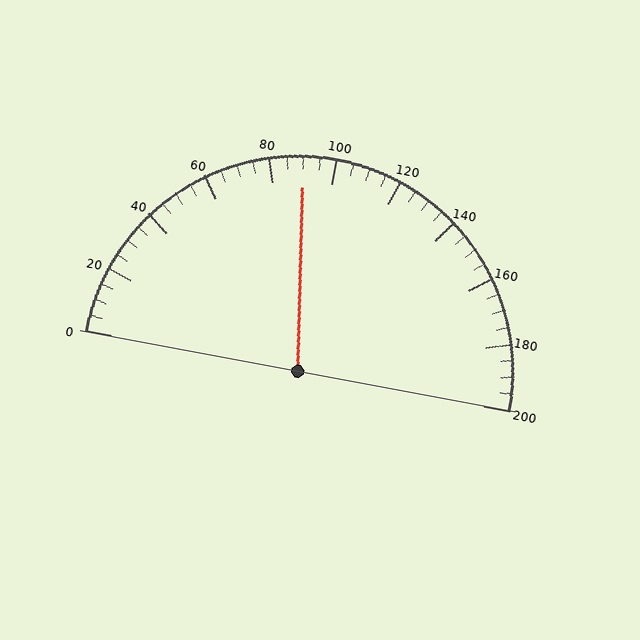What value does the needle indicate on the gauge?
The needle indicates approximately 90.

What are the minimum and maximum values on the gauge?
The gauge ranges from 0 to 200.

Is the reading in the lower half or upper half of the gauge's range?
The reading is in the lower half of the range (0 to 200).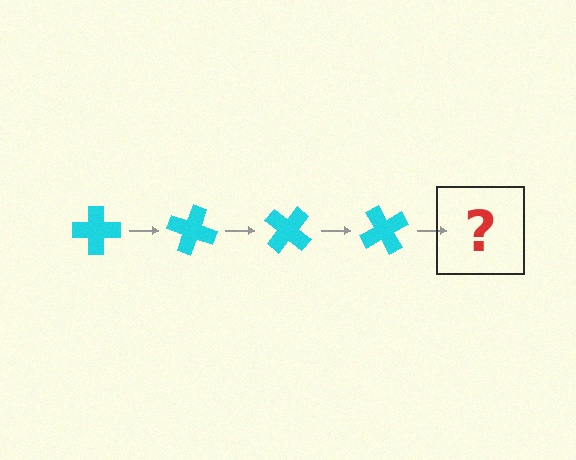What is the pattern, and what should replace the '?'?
The pattern is that the cross rotates 20 degrees each step. The '?' should be a cyan cross rotated 80 degrees.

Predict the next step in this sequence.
The next step is a cyan cross rotated 80 degrees.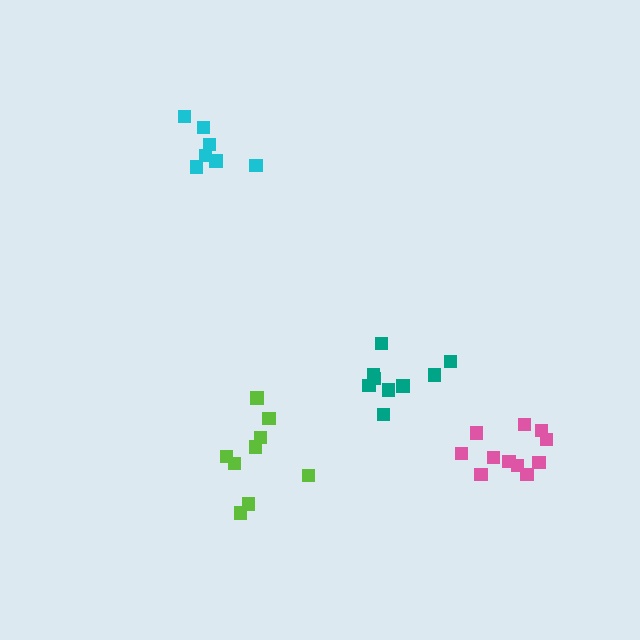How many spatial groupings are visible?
There are 4 spatial groupings.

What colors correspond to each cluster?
The clusters are colored: teal, lime, cyan, pink.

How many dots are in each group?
Group 1: 9 dots, Group 2: 9 dots, Group 3: 7 dots, Group 4: 11 dots (36 total).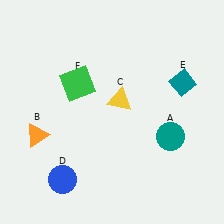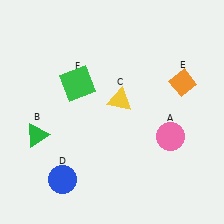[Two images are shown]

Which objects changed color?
A changed from teal to pink. B changed from orange to green. E changed from teal to orange.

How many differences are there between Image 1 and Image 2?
There are 3 differences between the two images.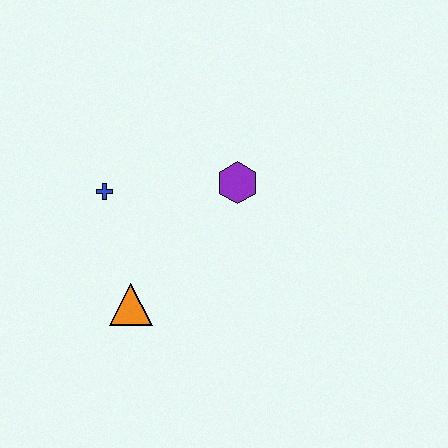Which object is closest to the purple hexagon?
The blue cross is closest to the purple hexagon.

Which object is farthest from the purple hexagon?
The orange triangle is farthest from the purple hexagon.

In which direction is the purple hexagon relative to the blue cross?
The purple hexagon is to the right of the blue cross.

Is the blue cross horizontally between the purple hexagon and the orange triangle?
No